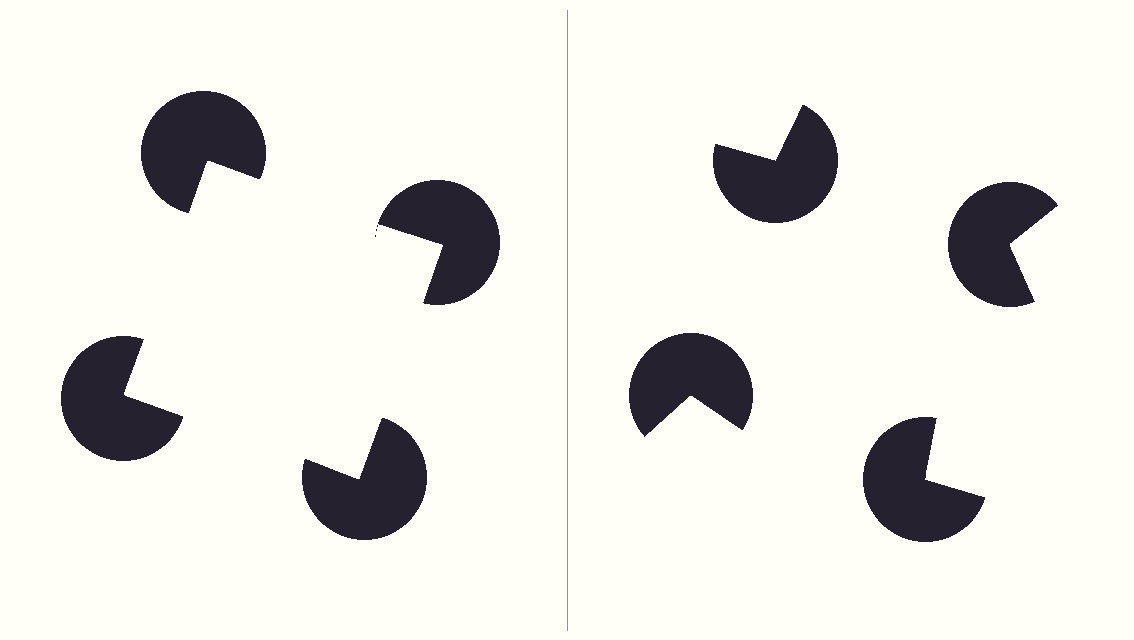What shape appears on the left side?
An illusory square.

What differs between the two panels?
The pac-man discs are positioned identically on both sides; only the wedge orientations differ. On the left they align to a square; on the right they are misaligned.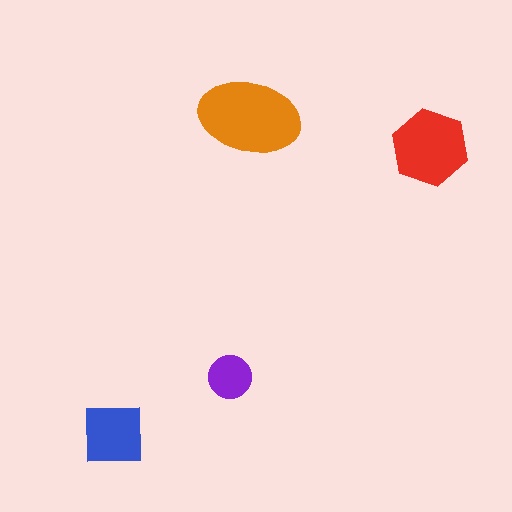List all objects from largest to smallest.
The orange ellipse, the red hexagon, the blue square, the purple circle.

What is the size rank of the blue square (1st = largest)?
3rd.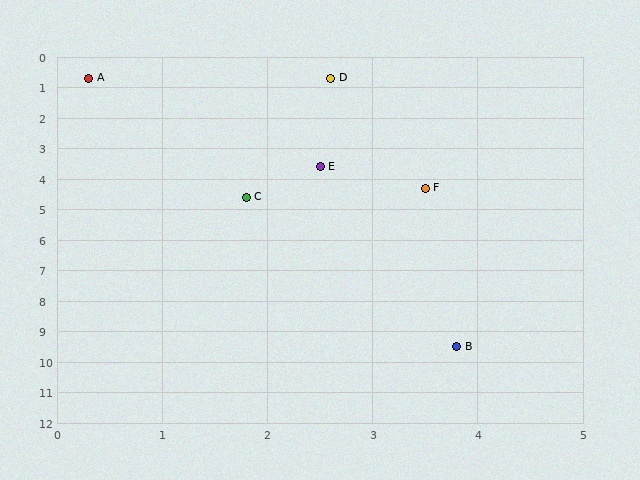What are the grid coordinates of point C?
Point C is at approximately (1.8, 4.6).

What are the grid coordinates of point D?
Point D is at approximately (2.6, 0.7).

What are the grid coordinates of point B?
Point B is at approximately (3.8, 9.5).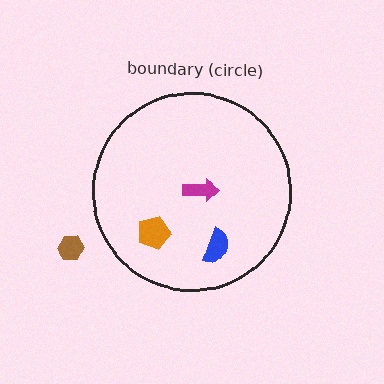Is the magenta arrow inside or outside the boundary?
Inside.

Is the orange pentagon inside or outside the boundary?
Inside.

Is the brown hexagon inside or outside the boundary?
Outside.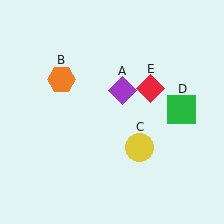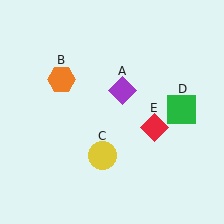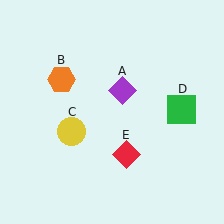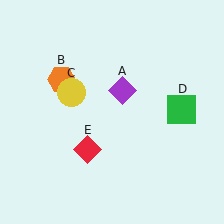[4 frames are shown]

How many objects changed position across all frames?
2 objects changed position: yellow circle (object C), red diamond (object E).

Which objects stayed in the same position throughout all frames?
Purple diamond (object A) and orange hexagon (object B) and green square (object D) remained stationary.